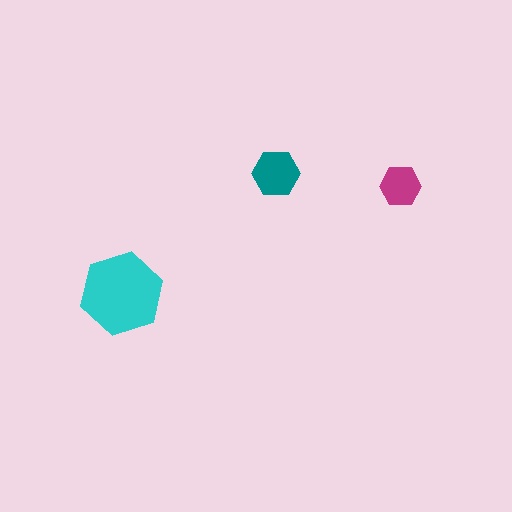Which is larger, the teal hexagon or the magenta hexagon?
The teal one.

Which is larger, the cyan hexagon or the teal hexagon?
The cyan one.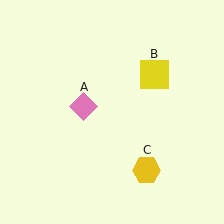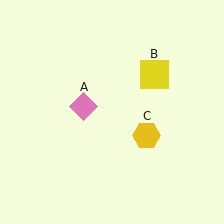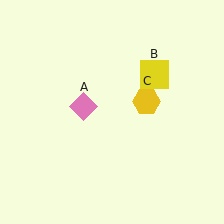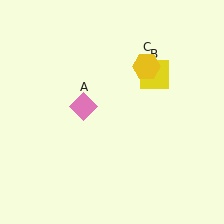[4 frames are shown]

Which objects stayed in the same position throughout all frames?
Pink diamond (object A) and yellow square (object B) remained stationary.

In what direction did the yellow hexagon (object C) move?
The yellow hexagon (object C) moved up.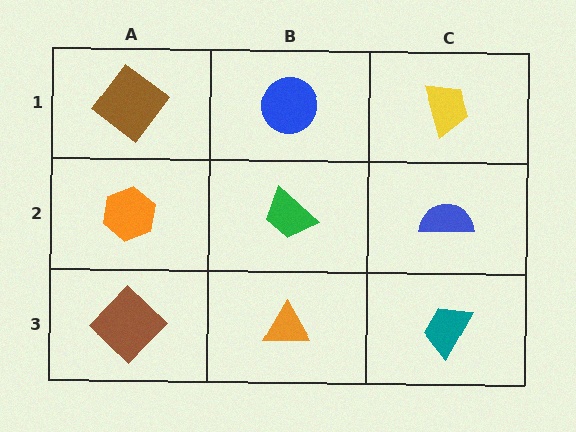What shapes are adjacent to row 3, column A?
An orange hexagon (row 2, column A), an orange triangle (row 3, column B).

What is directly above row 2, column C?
A yellow trapezoid.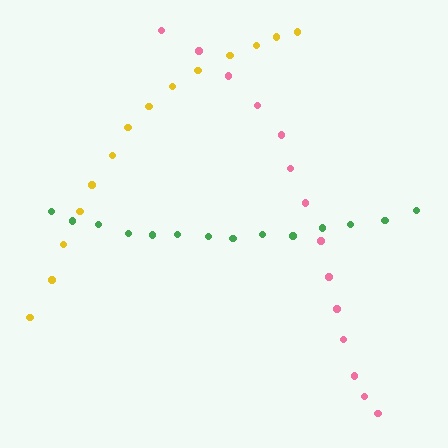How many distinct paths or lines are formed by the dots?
There are 3 distinct paths.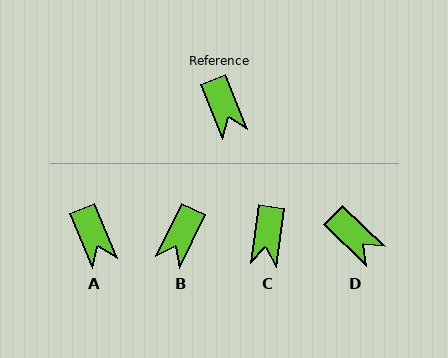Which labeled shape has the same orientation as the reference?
A.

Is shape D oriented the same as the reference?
No, it is off by about 24 degrees.